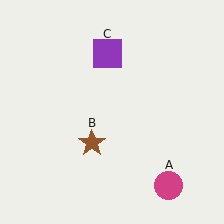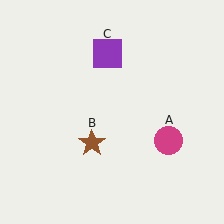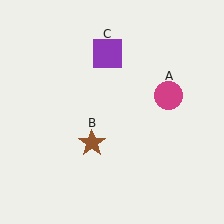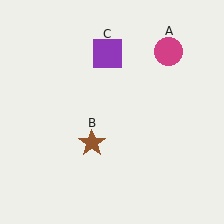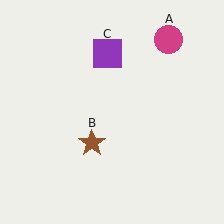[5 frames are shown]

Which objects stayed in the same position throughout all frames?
Brown star (object B) and purple square (object C) remained stationary.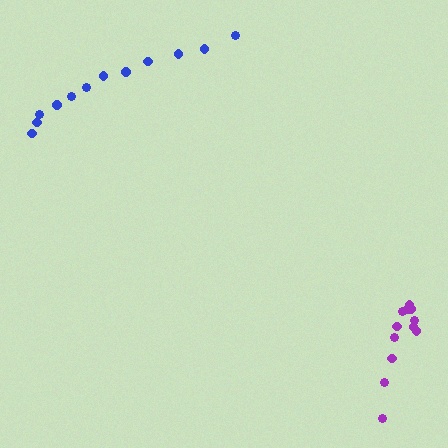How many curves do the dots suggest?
There are 2 distinct paths.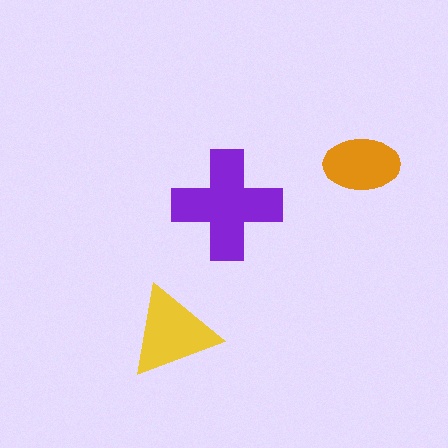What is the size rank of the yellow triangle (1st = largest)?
2nd.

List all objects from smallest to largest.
The orange ellipse, the yellow triangle, the purple cross.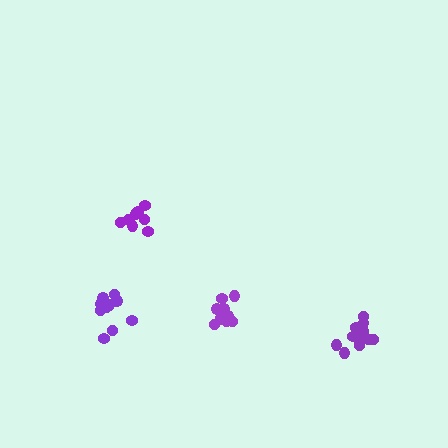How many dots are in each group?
Group 1: 13 dots, Group 2: 10 dots, Group 3: 11 dots, Group 4: 8 dots (42 total).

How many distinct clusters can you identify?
There are 4 distinct clusters.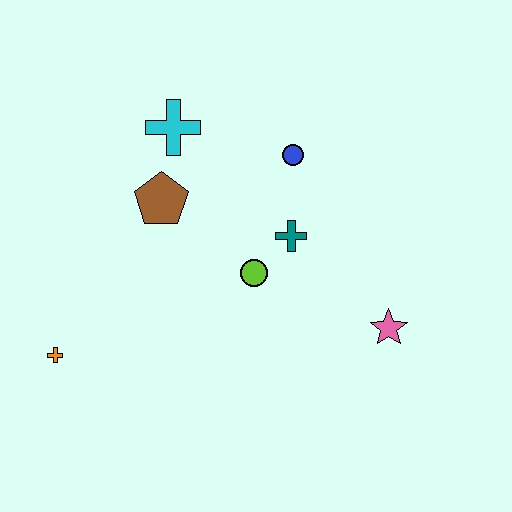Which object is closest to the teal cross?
The lime circle is closest to the teal cross.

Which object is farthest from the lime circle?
The orange cross is farthest from the lime circle.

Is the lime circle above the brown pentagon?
No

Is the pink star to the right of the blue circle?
Yes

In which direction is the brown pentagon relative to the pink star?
The brown pentagon is to the left of the pink star.